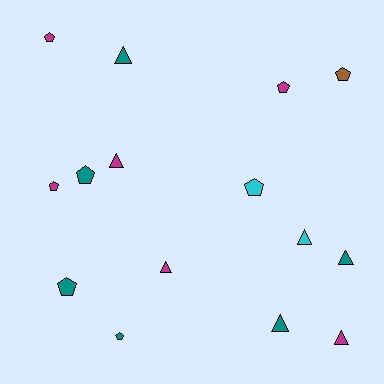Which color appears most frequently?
Magenta, with 6 objects.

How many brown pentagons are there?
There is 1 brown pentagon.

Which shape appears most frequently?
Pentagon, with 8 objects.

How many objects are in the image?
There are 15 objects.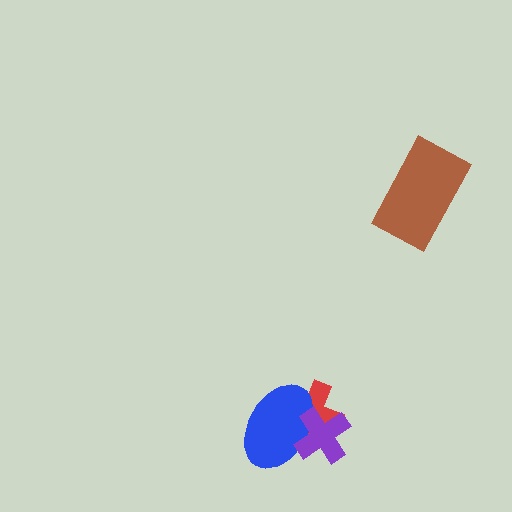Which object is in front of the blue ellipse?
The purple cross is in front of the blue ellipse.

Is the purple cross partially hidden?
No, no other shape covers it.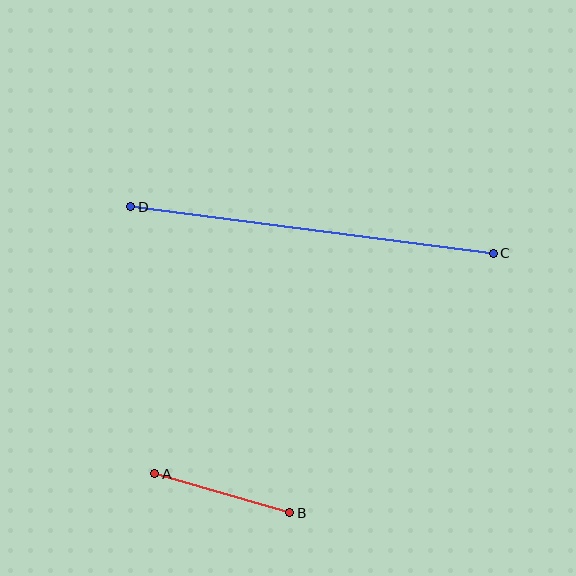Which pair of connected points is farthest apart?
Points C and D are farthest apart.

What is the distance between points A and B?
The distance is approximately 141 pixels.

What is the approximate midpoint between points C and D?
The midpoint is at approximately (312, 230) pixels.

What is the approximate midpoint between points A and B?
The midpoint is at approximately (222, 493) pixels.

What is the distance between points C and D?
The distance is approximately 366 pixels.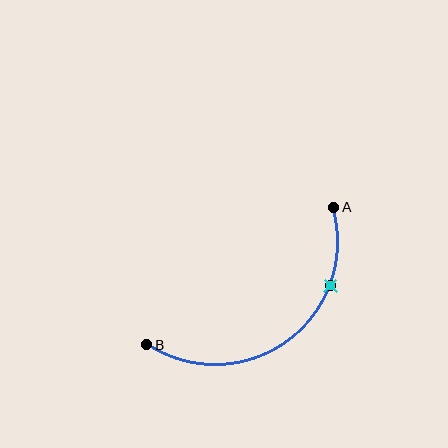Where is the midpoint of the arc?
The arc midpoint is the point on the curve farthest from the straight line joining A and B. It sits below and to the right of that line.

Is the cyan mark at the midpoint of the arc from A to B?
No. The cyan mark lies on the arc but is closer to endpoint A. The arc midpoint would be at the point on the curve equidistant along the arc from both A and B.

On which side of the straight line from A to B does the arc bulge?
The arc bulges below and to the right of the straight line connecting A and B.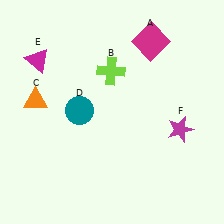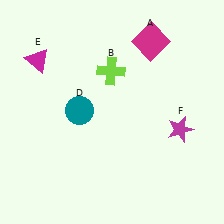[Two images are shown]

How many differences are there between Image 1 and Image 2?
There is 1 difference between the two images.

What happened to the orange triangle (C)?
The orange triangle (C) was removed in Image 2. It was in the top-left area of Image 1.